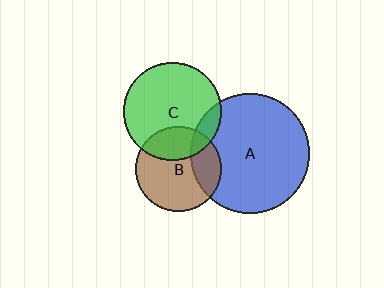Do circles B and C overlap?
Yes.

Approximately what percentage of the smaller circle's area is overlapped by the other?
Approximately 30%.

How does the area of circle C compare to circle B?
Approximately 1.3 times.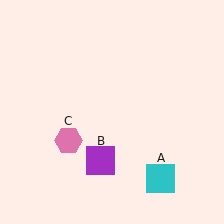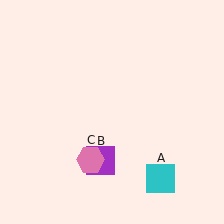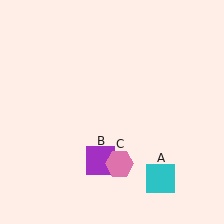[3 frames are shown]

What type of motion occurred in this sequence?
The pink hexagon (object C) rotated counterclockwise around the center of the scene.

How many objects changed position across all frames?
1 object changed position: pink hexagon (object C).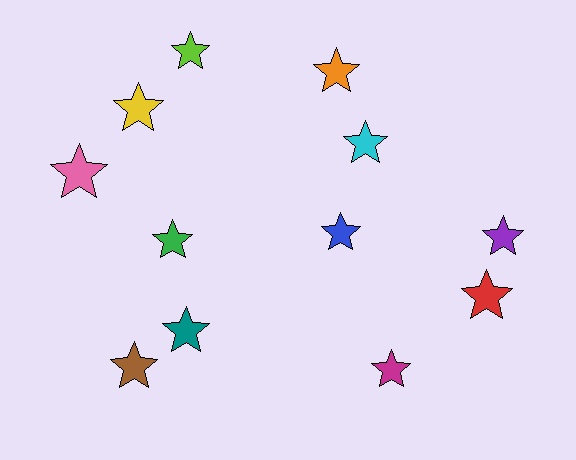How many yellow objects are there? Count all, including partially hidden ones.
There is 1 yellow object.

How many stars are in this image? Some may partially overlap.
There are 12 stars.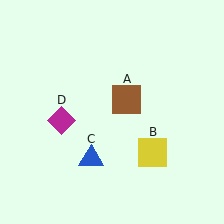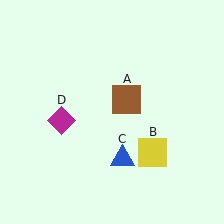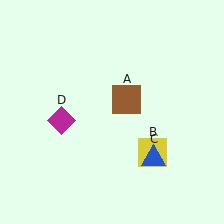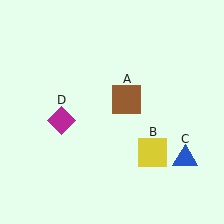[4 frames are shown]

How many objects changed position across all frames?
1 object changed position: blue triangle (object C).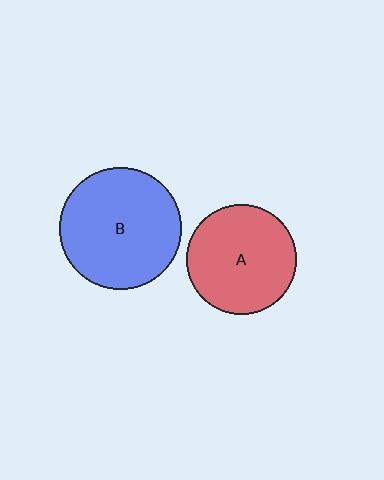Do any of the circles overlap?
No, none of the circles overlap.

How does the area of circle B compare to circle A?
Approximately 1.2 times.